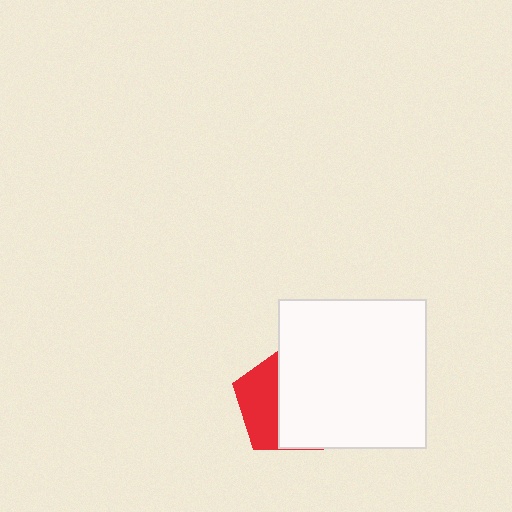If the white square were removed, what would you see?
You would see the complete red pentagon.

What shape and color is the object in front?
The object in front is a white square.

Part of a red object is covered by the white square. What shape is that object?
It is a pentagon.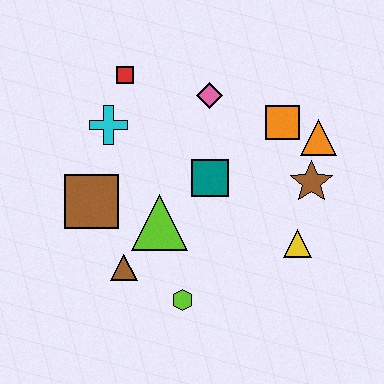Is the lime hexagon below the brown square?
Yes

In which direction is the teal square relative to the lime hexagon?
The teal square is above the lime hexagon.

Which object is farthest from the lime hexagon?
The red square is farthest from the lime hexagon.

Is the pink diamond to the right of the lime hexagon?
Yes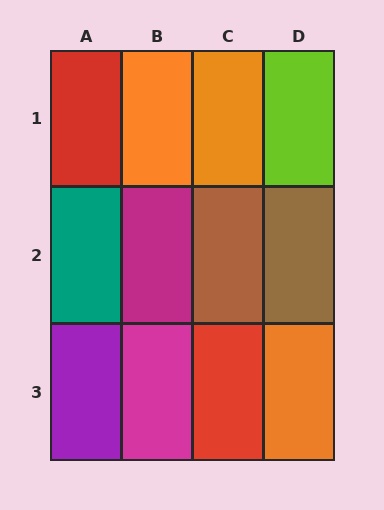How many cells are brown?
2 cells are brown.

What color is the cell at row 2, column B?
Magenta.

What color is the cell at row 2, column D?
Brown.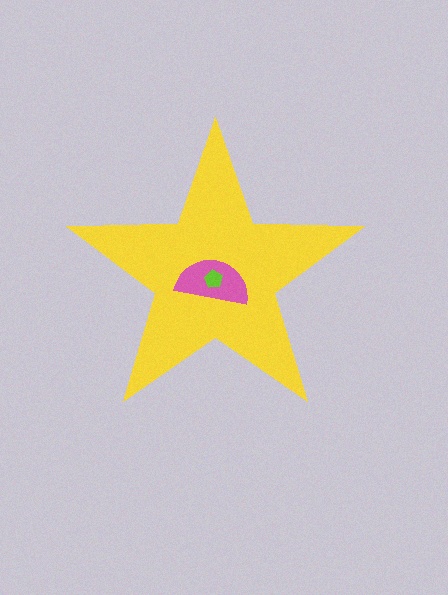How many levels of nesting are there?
3.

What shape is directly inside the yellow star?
The pink semicircle.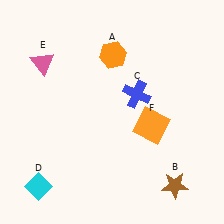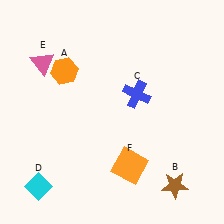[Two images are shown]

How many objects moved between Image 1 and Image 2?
2 objects moved between the two images.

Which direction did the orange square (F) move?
The orange square (F) moved down.